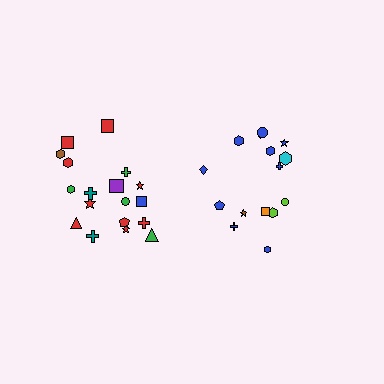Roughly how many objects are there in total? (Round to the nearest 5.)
Roughly 35 objects in total.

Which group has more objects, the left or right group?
The left group.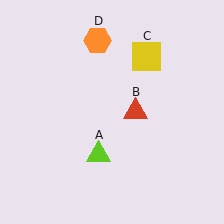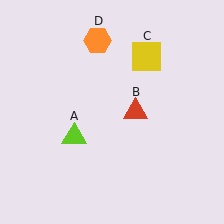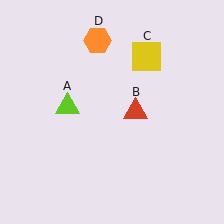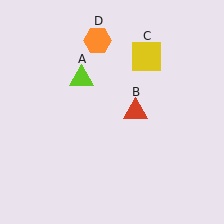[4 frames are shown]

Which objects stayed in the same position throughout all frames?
Red triangle (object B) and yellow square (object C) and orange hexagon (object D) remained stationary.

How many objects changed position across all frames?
1 object changed position: lime triangle (object A).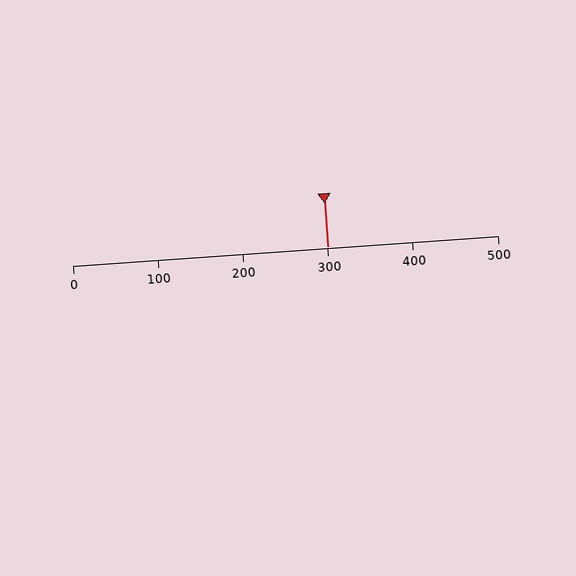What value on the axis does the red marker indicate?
The marker indicates approximately 300.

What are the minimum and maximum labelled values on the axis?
The axis runs from 0 to 500.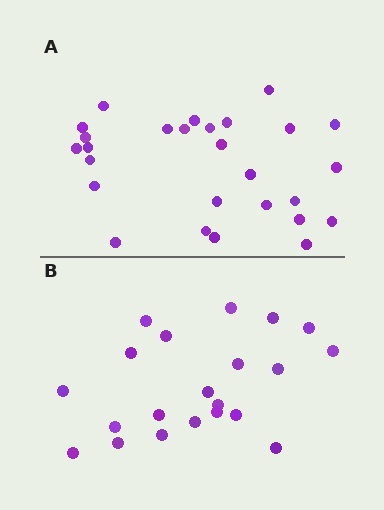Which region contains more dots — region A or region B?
Region A (the top region) has more dots.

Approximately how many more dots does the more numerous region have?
Region A has about 6 more dots than region B.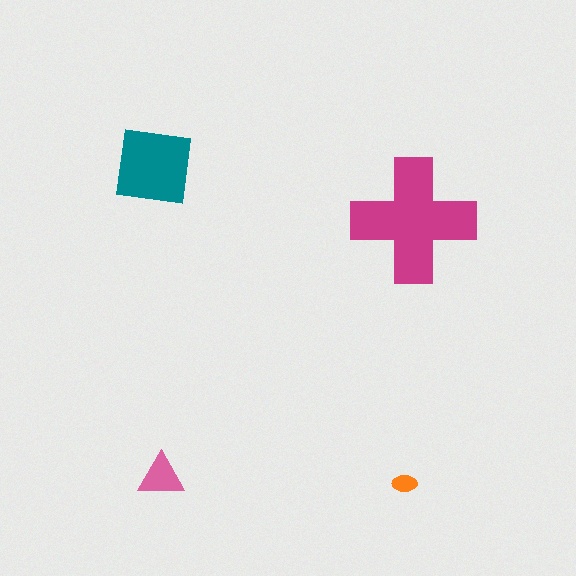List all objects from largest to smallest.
The magenta cross, the teal square, the pink triangle, the orange ellipse.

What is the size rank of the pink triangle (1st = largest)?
3rd.